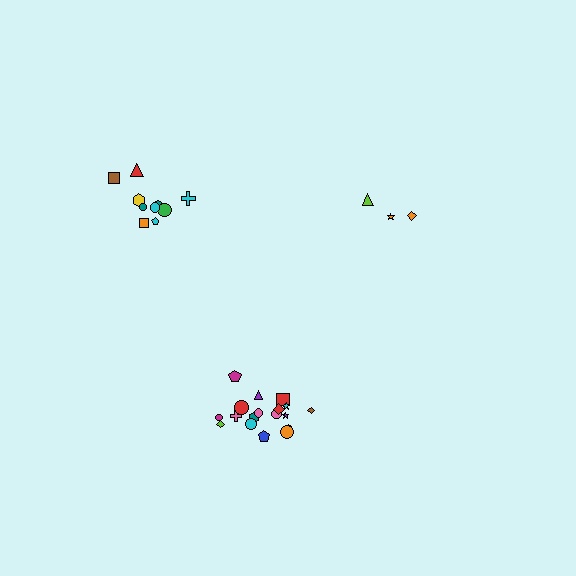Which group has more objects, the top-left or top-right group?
The top-left group.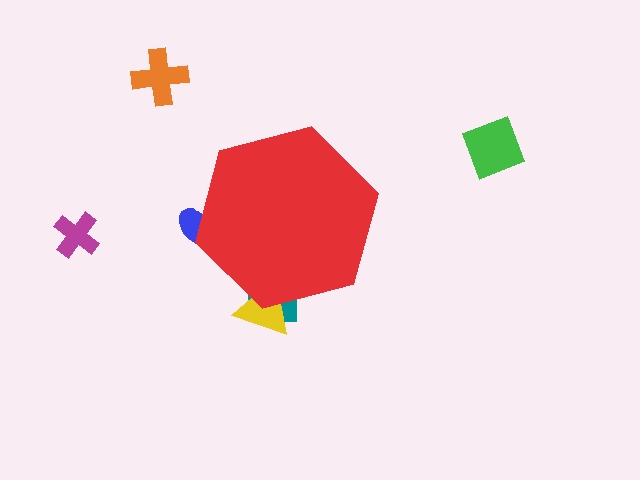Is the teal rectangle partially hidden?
Yes, the teal rectangle is partially hidden behind the red hexagon.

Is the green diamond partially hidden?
No, the green diamond is fully visible.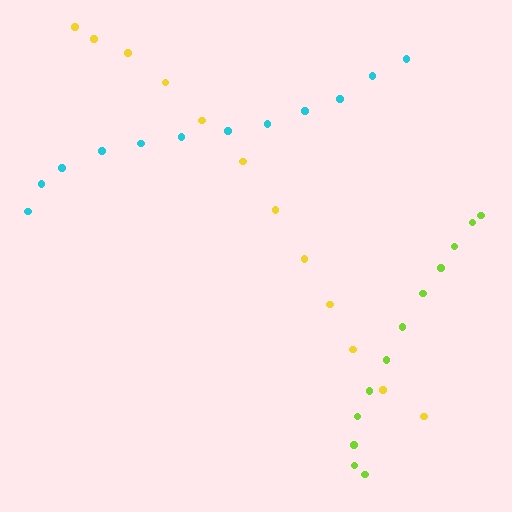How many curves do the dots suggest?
There are 3 distinct paths.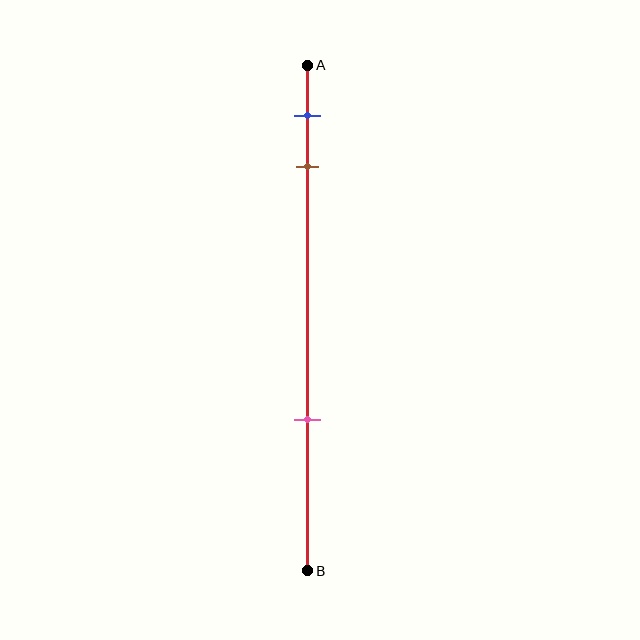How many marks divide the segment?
There are 3 marks dividing the segment.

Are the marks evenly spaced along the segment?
No, the marks are not evenly spaced.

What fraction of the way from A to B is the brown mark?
The brown mark is approximately 20% (0.2) of the way from A to B.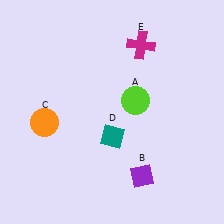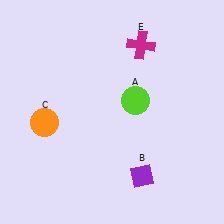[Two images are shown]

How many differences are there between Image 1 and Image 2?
There is 1 difference between the two images.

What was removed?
The teal diamond (D) was removed in Image 2.